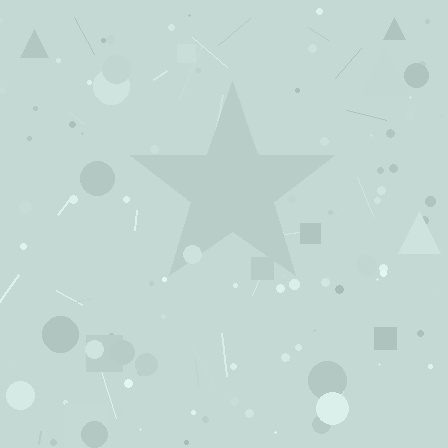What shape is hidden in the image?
A star is hidden in the image.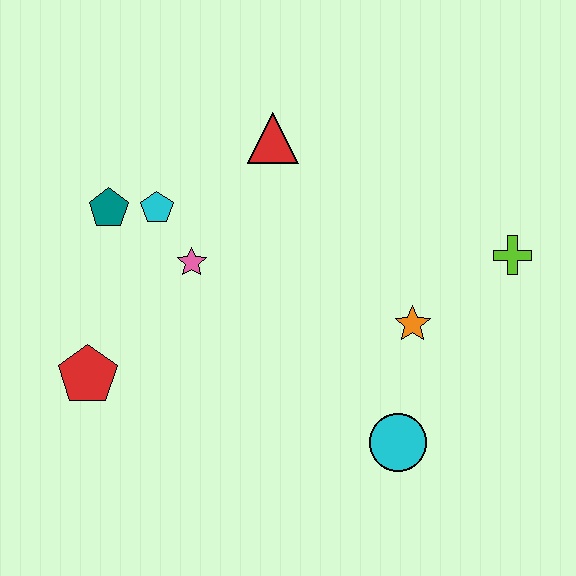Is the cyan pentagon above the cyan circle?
Yes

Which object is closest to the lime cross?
The orange star is closest to the lime cross.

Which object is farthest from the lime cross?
The red pentagon is farthest from the lime cross.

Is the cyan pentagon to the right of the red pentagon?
Yes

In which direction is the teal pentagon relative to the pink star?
The teal pentagon is to the left of the pink star.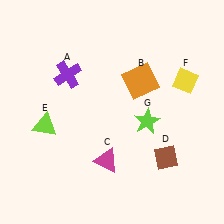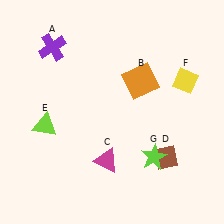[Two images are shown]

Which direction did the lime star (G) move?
The lime star (G) moved down.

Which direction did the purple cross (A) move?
The purple cross (A) moved up.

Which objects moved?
The objects that moved are: the purple cross (A), the lime star (G).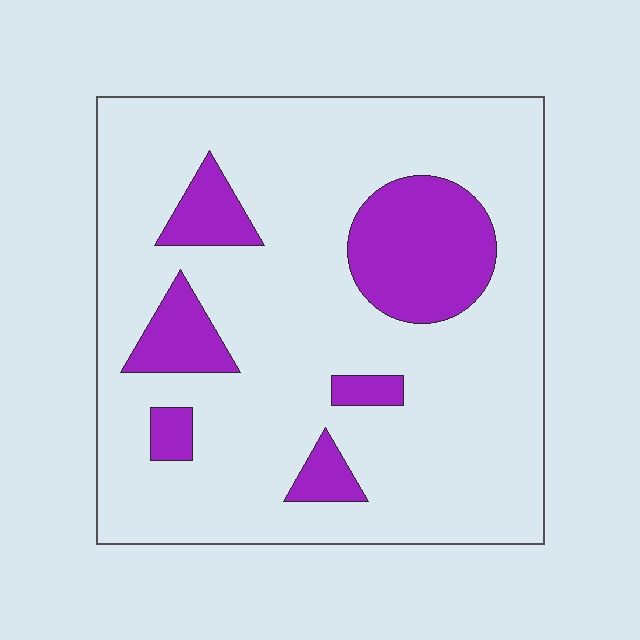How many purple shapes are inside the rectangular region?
6.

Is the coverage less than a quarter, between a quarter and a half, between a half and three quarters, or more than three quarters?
Less than a quarter.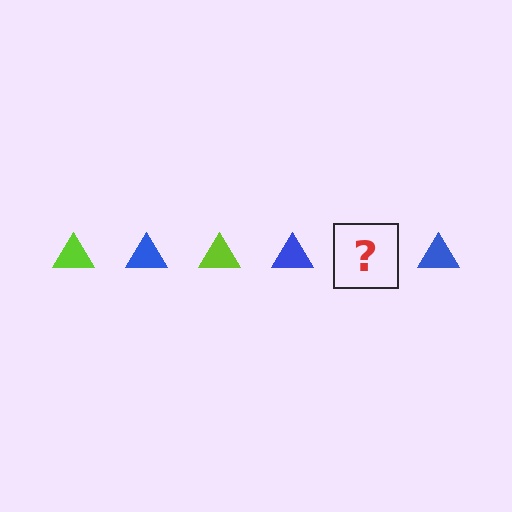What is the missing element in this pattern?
The missing element is a lime triangle.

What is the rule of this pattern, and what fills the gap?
The rule is that the pattern cycles through lime, blue triangles. The gap should be filled with a lime triangle.